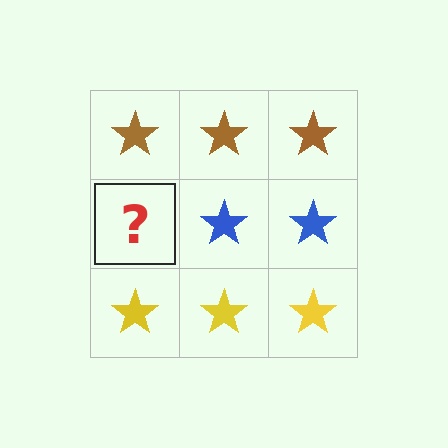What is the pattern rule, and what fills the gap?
The rule is that each row has a consistent color. The gap should be filled with a blue star.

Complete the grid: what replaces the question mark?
The question mark should be replaced with a blue star.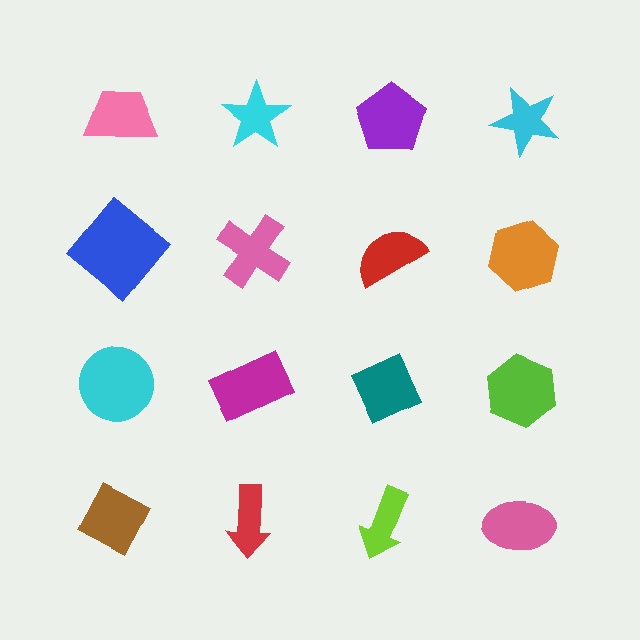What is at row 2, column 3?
A red semicircle.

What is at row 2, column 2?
A pink cross.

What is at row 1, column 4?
A cyan star.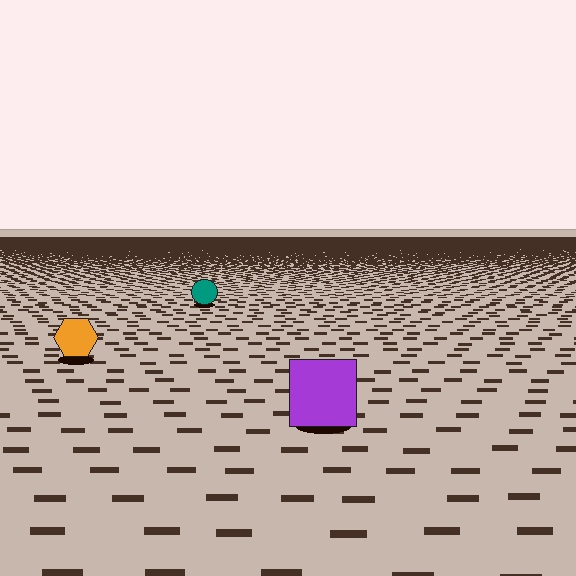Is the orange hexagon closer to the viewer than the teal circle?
Yes. The orange hexagon is closer — you can tell from the texture gradient: the ground texture is coarser near it.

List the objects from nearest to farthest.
From nearest to farthest: the purple square, the orange hexagon, the teal circle.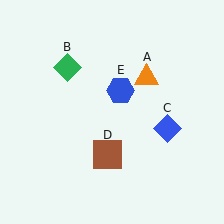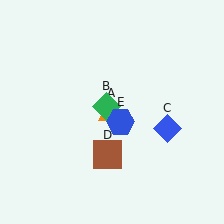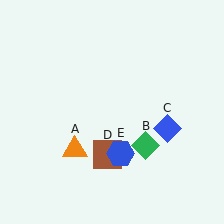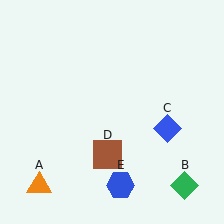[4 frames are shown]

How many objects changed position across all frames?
3 objects changed position: orange triangle (object A), green diamond (object B), blue hexagon (object E).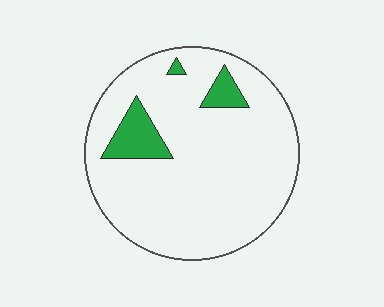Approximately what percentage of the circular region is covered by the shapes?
Approximately 10%.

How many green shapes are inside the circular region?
3.